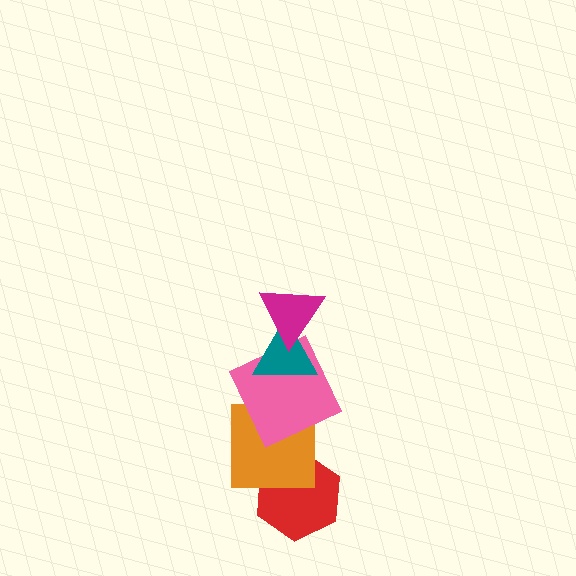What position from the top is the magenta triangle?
The magenta triangle is 1st from the top.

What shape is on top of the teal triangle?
The magenta triangle is on top of the teal triangle.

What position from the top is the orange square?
The orange square is 4th from the top.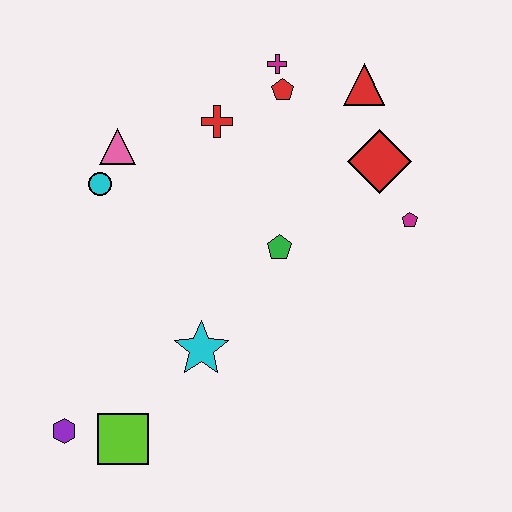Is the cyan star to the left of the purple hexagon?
No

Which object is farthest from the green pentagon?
The purple hexagon is farthest from the green pentagon.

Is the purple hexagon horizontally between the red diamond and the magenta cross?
No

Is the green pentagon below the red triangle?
Yes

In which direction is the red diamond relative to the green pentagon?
The red diamond is to the right of the green pentagon.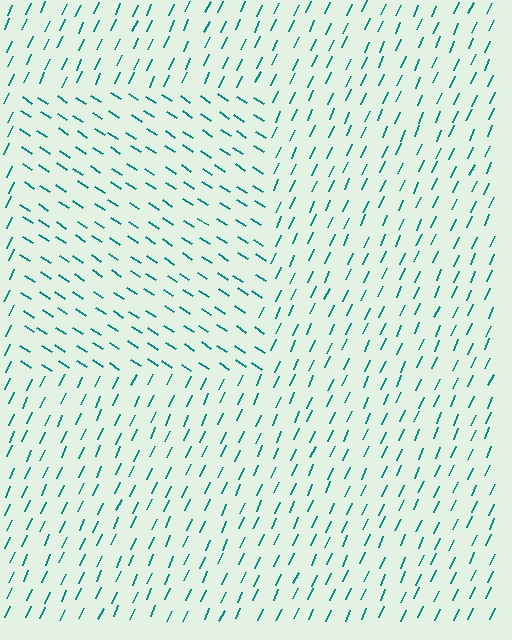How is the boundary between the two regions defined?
The boundary is defined purely by a change in line orientation (approximately 81 degrees difference). All lines are the same color and thickness.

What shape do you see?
I see a rectangle.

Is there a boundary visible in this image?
Yes, there is a texture boundary formed by a change in line orientation.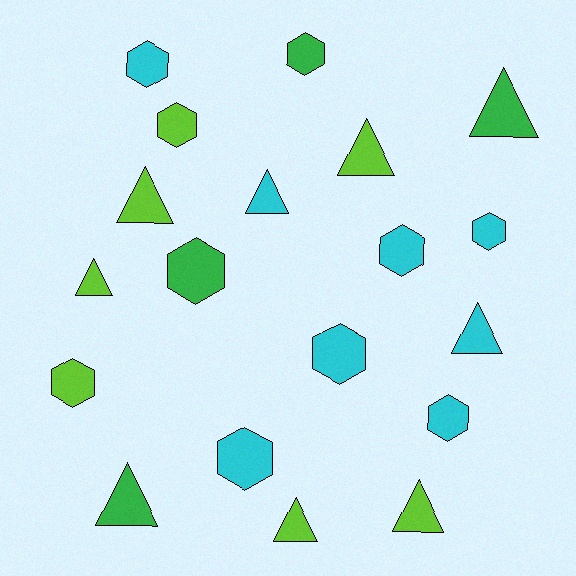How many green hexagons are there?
There are 2 green hexagons.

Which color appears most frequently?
Cyan, with 8 objects.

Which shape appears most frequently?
Hexagon, with 10 objects.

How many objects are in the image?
There are 19 objects.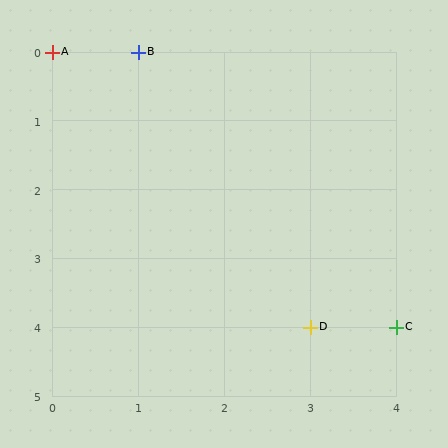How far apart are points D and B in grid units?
Points D and B are 2 columns and 4 rows apart (about 4.5 grid units diagonally).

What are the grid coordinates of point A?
Point A is at grid coordinates (0, 0).